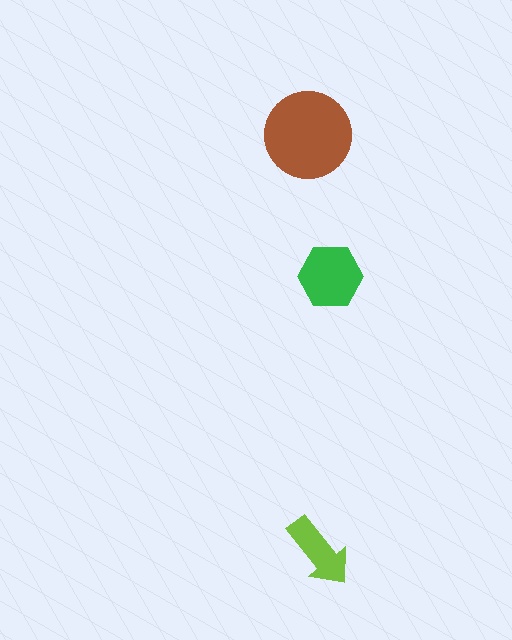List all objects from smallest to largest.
The lime arrow, the green hexagon, the brown circle.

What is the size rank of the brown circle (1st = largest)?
1st.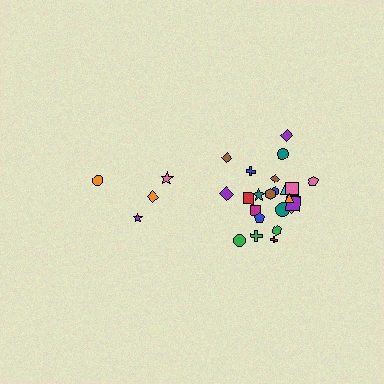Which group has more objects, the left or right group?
The right group.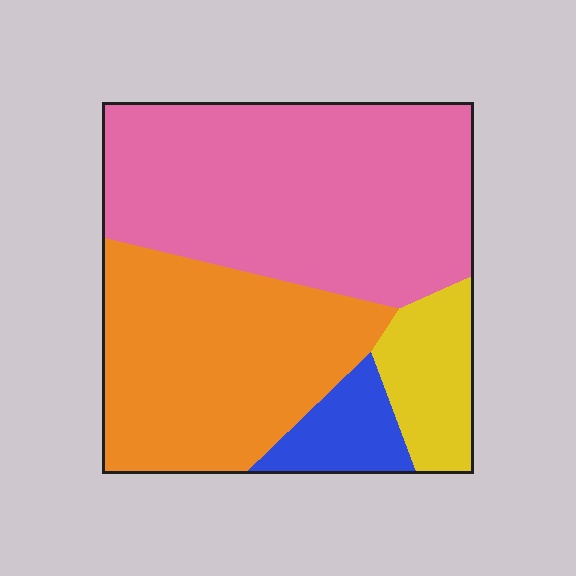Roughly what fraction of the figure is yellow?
Yellow takes up about one tenth (1/10) of the figure.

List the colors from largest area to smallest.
From largest to smallest: pink, orange, yellow, blue.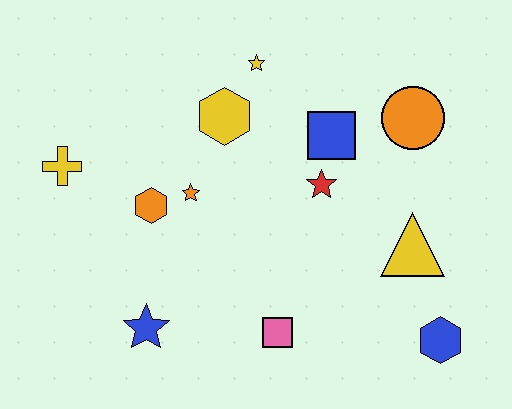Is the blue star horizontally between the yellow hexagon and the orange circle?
No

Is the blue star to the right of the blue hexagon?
No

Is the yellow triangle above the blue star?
Yes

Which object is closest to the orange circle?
The blue square is closest to the orange circle.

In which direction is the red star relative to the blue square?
The red star is below the blue square.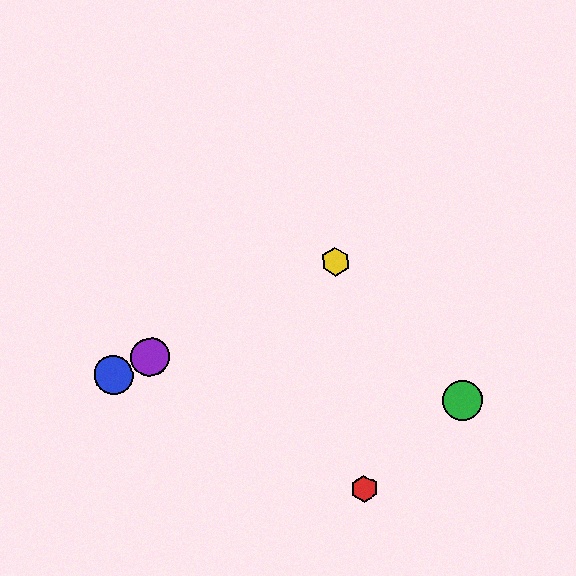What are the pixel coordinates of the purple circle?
The purple circle is at (150, 357).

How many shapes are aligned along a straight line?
3 shapes (the blue circle, the yellow hexagon, the purple circle) are aligned along a straight line.